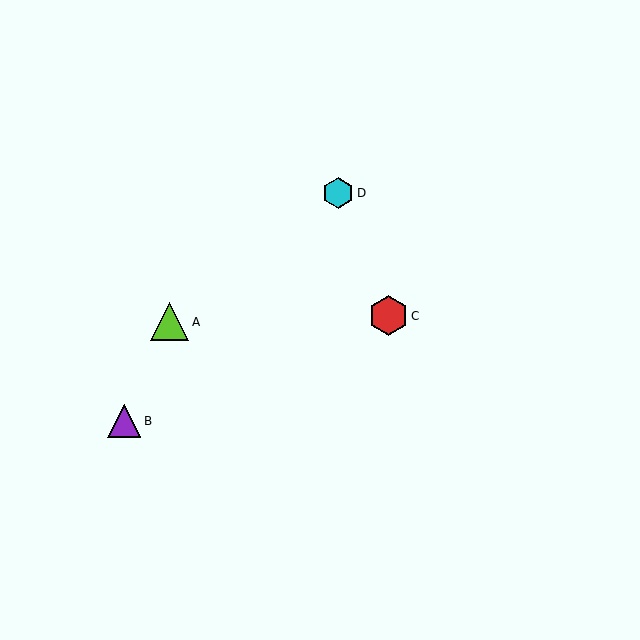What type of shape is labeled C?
Shape C is a red hexagon.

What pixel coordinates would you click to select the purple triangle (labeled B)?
Click at (124, 421) to select the purple triangle B.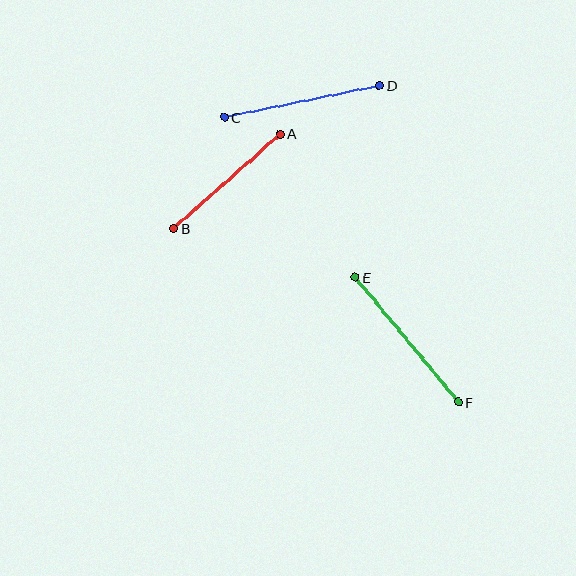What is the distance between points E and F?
The distance is approximately 162 pixels.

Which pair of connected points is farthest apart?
Points E and F are farthest apart.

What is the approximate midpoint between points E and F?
The midpoint is at approximately (407, 340) pixels.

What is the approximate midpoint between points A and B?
The midpoint is at approximately (227, 181) pixels.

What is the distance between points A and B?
The distance is approximately 142 pixels.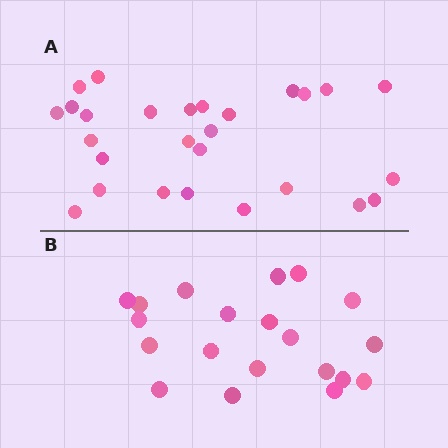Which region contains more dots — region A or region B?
Region A (the top region) has more dots.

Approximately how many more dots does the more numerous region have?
Region A has roughly 8 or so more dots than region B.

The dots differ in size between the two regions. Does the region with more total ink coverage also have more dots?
No. Region B has more total ink coverage because its dots are larger, but region A actually contains more individual dots. Total area can be misleading — the number of items is what matters here.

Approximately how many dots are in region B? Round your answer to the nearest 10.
About 20 dots.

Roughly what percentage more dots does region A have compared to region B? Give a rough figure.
About 35% more.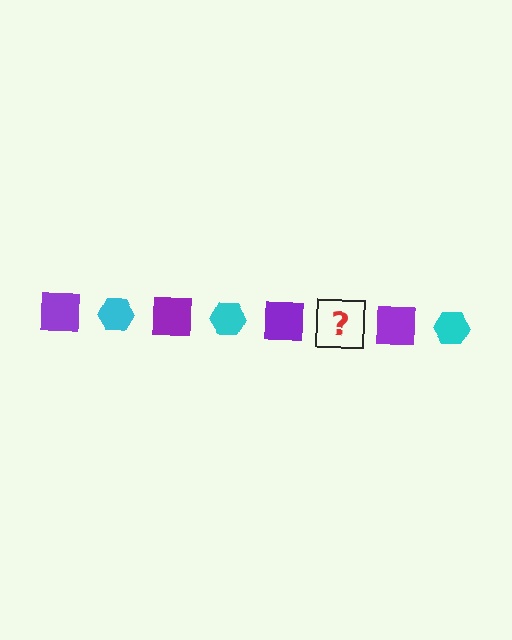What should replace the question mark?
The question mark should be replaced with a cyan hexagon.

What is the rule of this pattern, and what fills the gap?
The rule is that the pattern alternates between purple square and cyan hexagon. The gap should be filled with a cyan hexagon.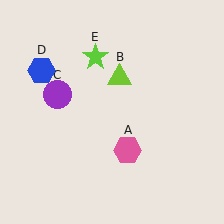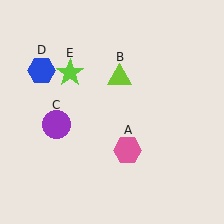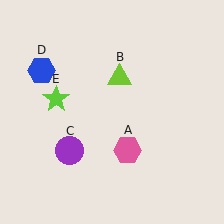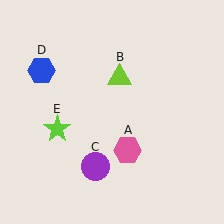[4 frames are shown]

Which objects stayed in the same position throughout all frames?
Pink hexagon (object A) and lime triangle (object B) and blue hexagon (object D) remained stationary.